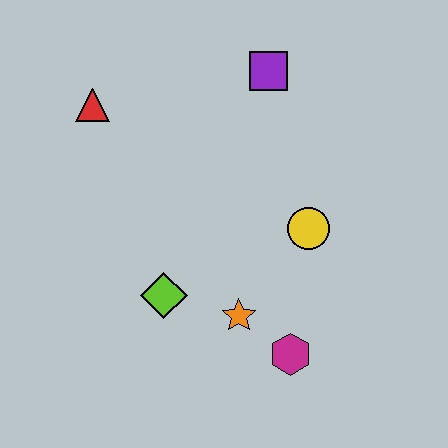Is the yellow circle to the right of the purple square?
Yes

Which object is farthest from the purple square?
The magenta hexagon is farthest from the purple square.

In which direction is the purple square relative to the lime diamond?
The purple square is above the lime diamond.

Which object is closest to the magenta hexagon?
The orange star is closest to the magenta hexagon.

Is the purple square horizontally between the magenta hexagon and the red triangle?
Yes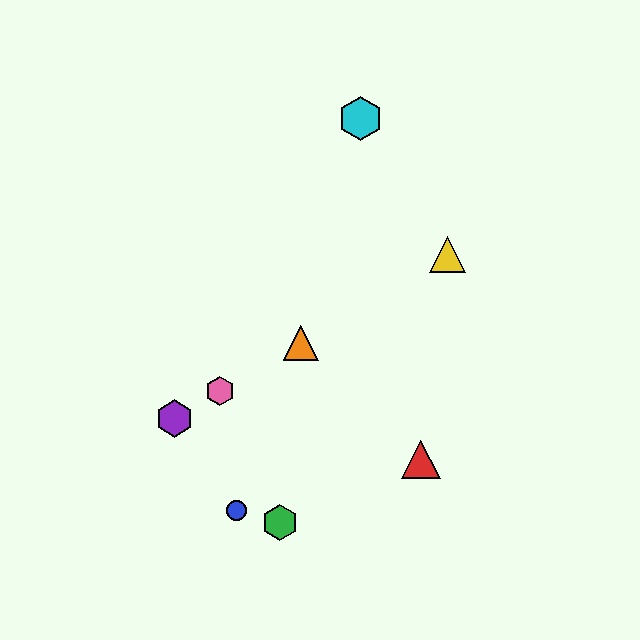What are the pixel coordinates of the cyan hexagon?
The cyan hexagon is at (360, 118).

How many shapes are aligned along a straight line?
4 shapes (the yellow triangle, the purple hexagon, the orange triangle, the pink hexagon) are aligned along a straight line.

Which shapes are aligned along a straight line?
The yellow triangle, the purple hexagon, the orange triangle, the pink hexagon are aligned along a straight line.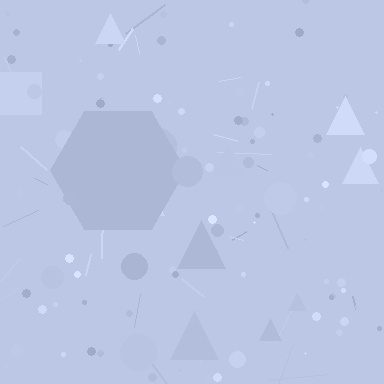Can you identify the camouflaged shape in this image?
The camouflaged shape is a hexagon.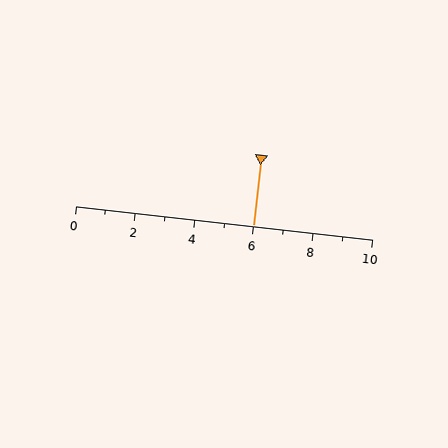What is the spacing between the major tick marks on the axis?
The major ticks are spaced 2 apart.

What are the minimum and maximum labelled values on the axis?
The axis runs from 0 to 10.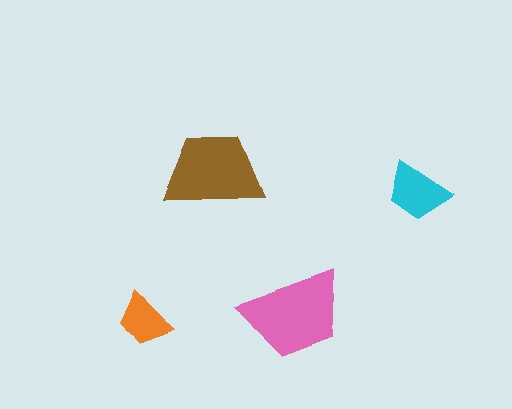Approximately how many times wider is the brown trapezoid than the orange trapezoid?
About 2 times wider.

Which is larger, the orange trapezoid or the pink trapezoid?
The pink one.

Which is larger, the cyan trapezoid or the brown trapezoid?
The brown one.